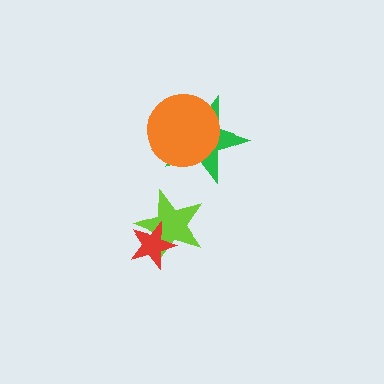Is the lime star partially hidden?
Yes, it is partially covered by another shape.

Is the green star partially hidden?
Yes, it is partially covered by another shape.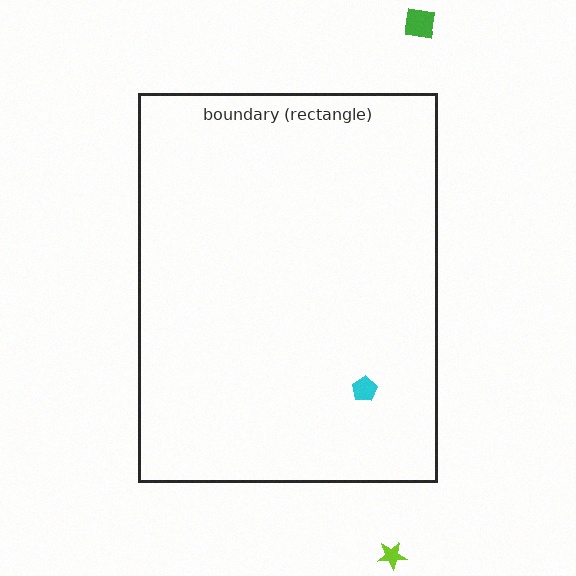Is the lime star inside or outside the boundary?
Outside.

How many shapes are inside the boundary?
1 inside, 2 outside.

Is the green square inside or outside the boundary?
Outside.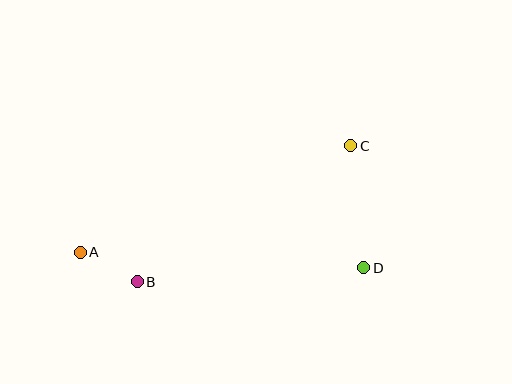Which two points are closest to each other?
Points A and B are closest to each other.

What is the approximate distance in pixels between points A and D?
The distance between A and D is approximately 284 pixels.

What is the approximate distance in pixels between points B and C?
The distance between B and C is approximately 253 pixels.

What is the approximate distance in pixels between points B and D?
The distance between B and D is approximately 227 pixels.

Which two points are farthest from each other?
Points A and C are farthest from each other.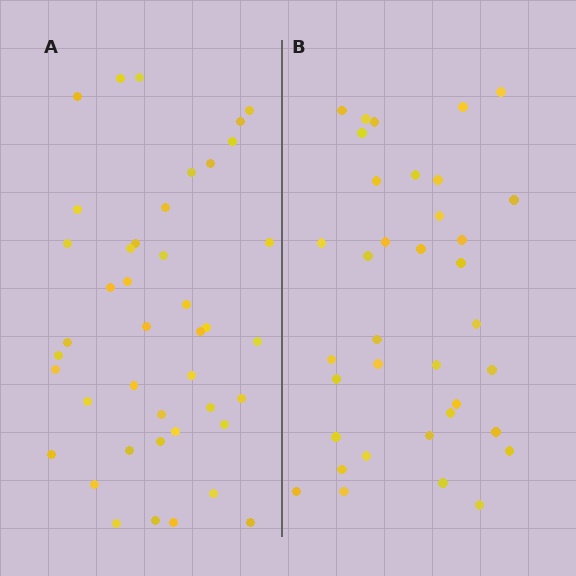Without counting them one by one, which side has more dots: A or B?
Region A (the left region) has more dots.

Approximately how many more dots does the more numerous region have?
Region A has about 6 more dots than region B.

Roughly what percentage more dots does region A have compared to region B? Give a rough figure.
About 15% more.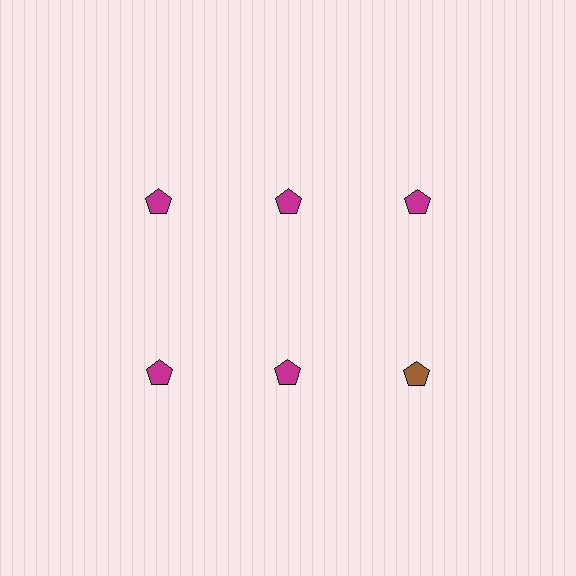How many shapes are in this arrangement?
There are 6 shapes arranged in a grid pattern.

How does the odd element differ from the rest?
It has a different color: brown instead of magenta.